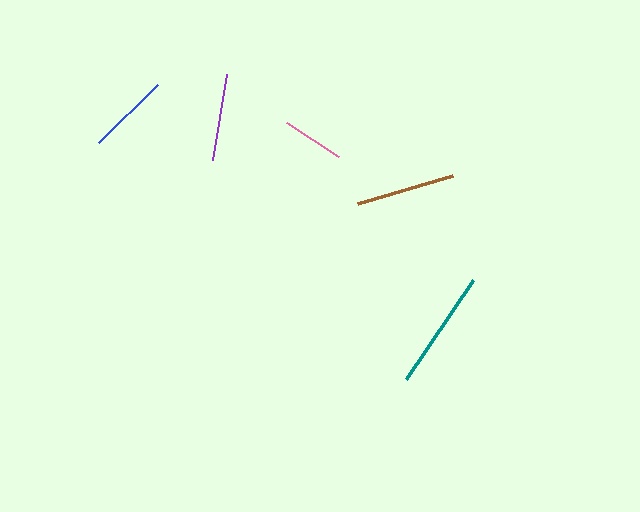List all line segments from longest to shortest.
From longest to shortest: teal, brown, purple, blue, pink.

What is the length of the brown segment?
The brown segment is approximately 99 pixels long.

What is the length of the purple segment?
The purple segment is approximately 87 pixels long.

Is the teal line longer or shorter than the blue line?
The teal line is longer than the blue line.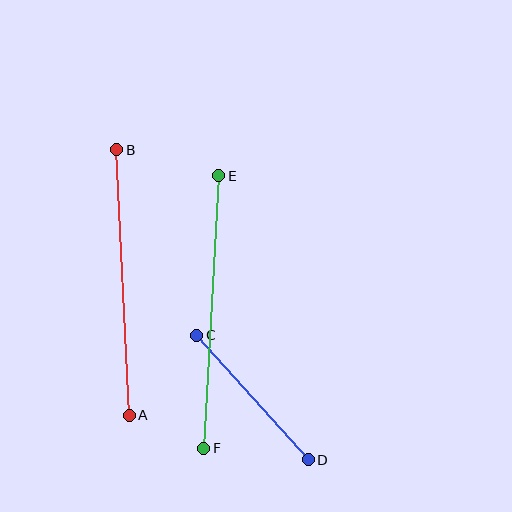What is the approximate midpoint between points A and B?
The midpoint is at approximately (123, 282) pixels.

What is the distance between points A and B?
The distance is approximately 266 pixels.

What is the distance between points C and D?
The distance is approximately 167 pixels.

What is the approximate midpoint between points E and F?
The midpoint is at approximately (211, 312) pixels.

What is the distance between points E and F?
The distance is approximately 273 pixels.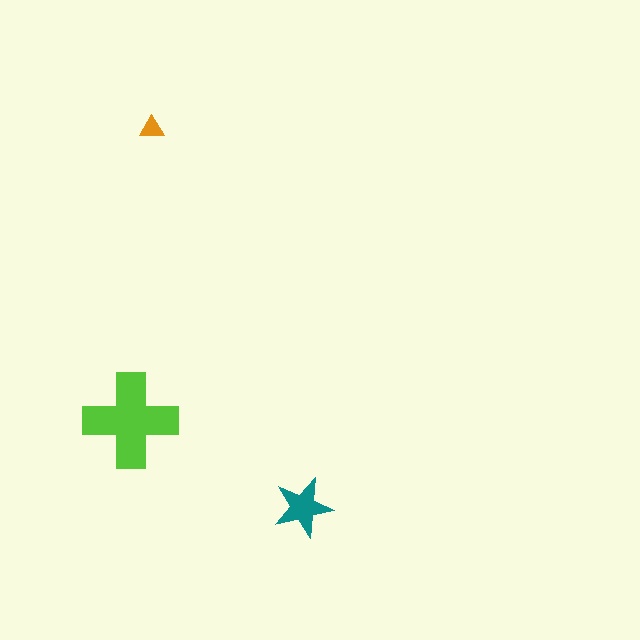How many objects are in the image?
There are 3 objects in the image.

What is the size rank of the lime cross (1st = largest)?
1st.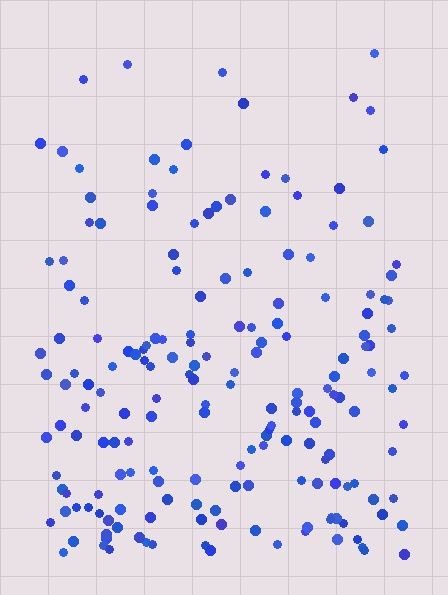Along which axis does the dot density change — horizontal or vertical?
Vertical.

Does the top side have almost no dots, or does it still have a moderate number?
Still a moderate number, just noticeably fewer than the bottom.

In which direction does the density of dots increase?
From top to bottom, with the bottom side densest.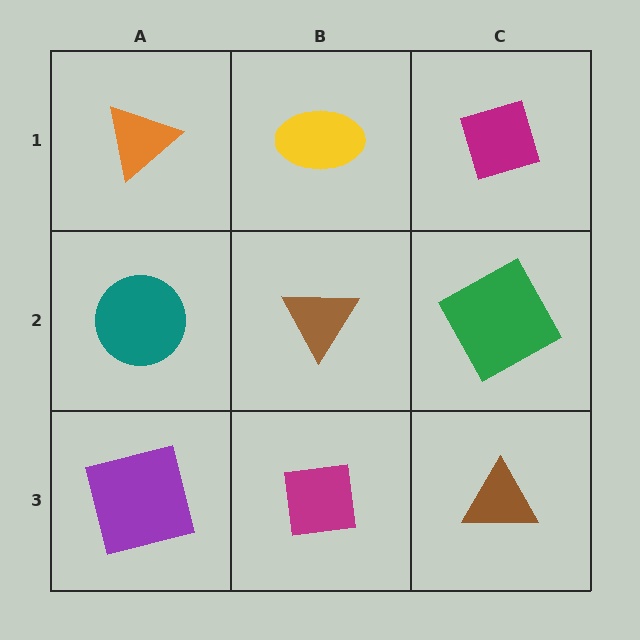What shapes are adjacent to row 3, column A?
A teal circle (row 2, column A), a magenta square (row 3, column B).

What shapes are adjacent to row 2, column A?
An orange triangle (row 1, column A), a purple square (row 3, column A), a brown triangle (row 2, column B).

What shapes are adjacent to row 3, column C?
A green square (row 2, column C), a magenta square (row 3, column B).